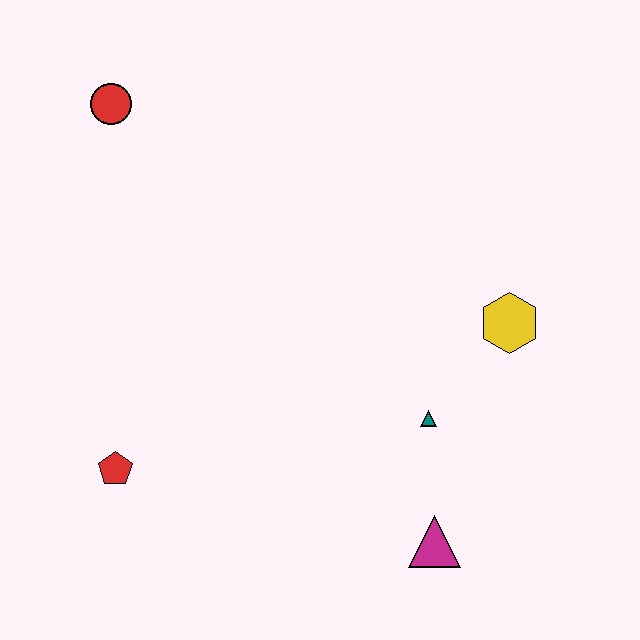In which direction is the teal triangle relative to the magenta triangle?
The teal triangle is above the magenta triangle.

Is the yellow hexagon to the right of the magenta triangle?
Yes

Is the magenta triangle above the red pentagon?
No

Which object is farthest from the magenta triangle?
The red circle is farthest from the magenta triangle.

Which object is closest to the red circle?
The red pentagon is closest to the red circle.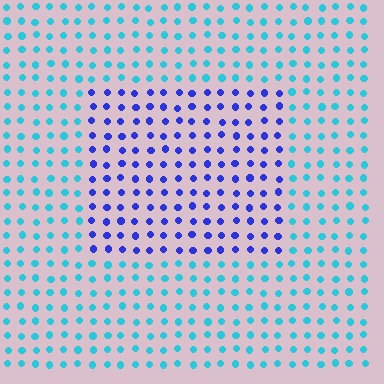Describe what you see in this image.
The image is filled with small cyan elements in a uniform arrangement. A rectangle-shaped region is visible where the elements are tinted to a slightly different hue, forming a subtle color boundary.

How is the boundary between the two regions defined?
The boundary is defined purely by a slight shift in hue (about 51 degrees). Spacing, size, and orientation are identical on both sides.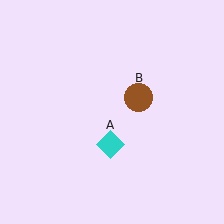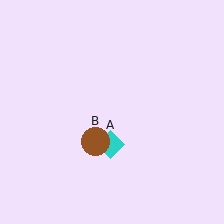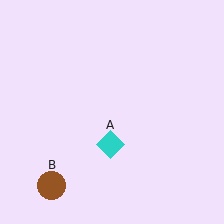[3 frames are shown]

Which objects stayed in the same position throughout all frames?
Cyan diamond (object A) remained stationary.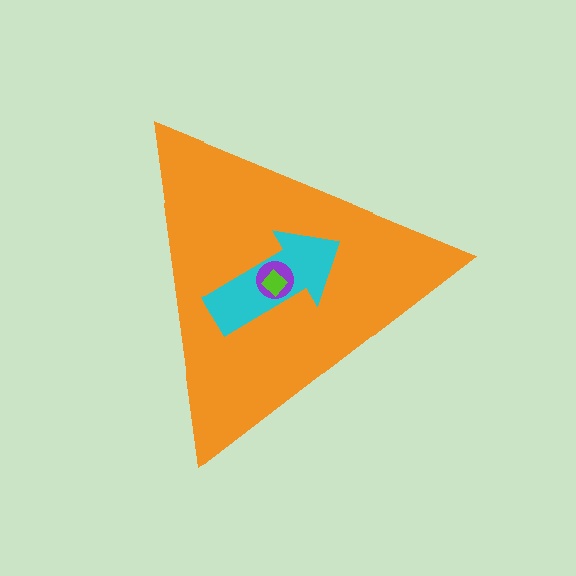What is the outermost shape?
The orange triangle.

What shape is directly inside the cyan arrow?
The purple circle.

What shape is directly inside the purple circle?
The lime diamond.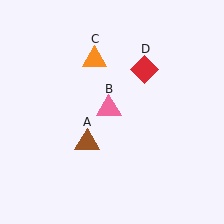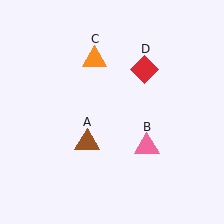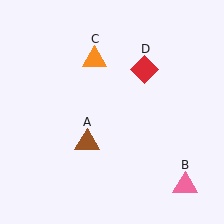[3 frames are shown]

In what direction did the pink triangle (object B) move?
The pink triangle (object B) moved down and to the right.